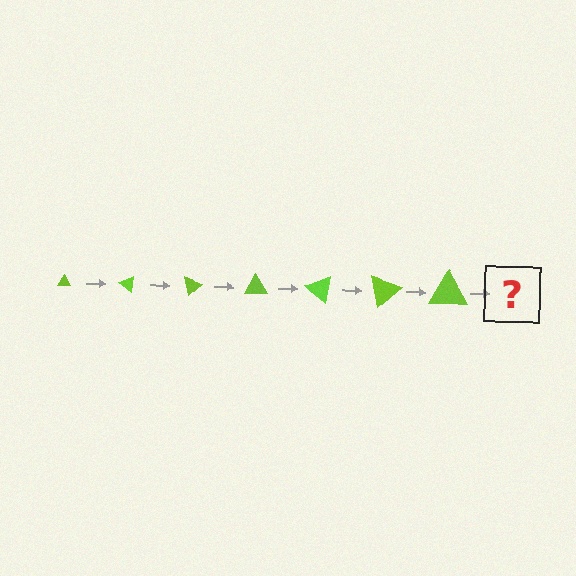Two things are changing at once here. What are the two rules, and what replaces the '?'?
The two rules are that the triangle grows larger each step and it rotates 40 degrees each step. The '?' should be a triangle, larger than the previous one and rotated 280 degrees from the start.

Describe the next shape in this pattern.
It should be a triangle, larger than the previous one and rotated 280 degrees from the start.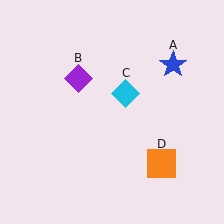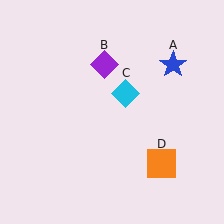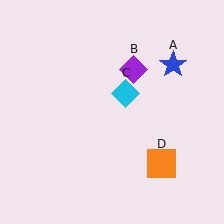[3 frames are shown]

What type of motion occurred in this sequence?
The purple diamond (object B) rotated clockwise around the center of the scene.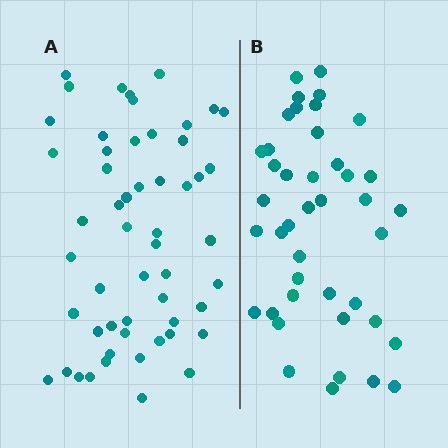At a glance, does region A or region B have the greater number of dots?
Region A (the left region) has more dots.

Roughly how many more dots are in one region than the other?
Region A has roughly 12 or so more dots than region B.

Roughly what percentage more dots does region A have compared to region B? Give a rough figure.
About 30% more.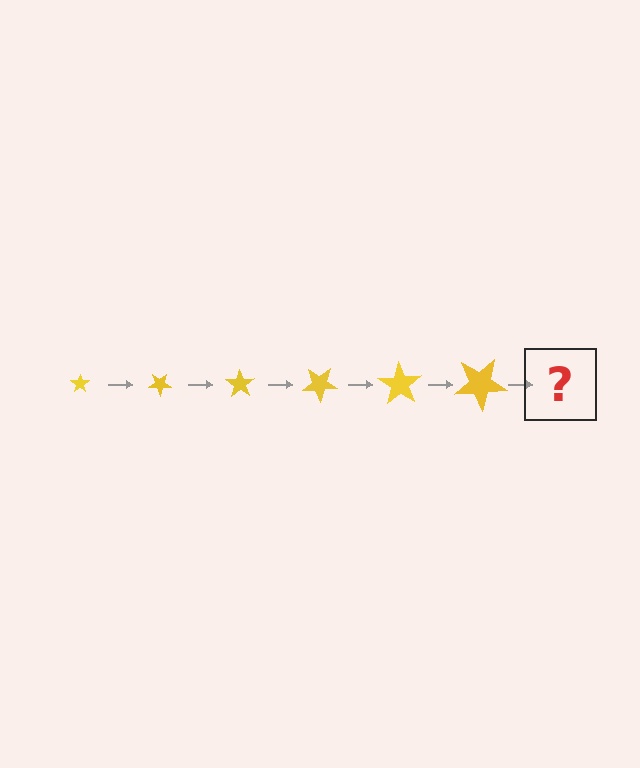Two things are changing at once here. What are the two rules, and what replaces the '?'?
The two rules are that the star grows larger each step and it rotates 35 degrees each step. The '?' should be a star, larger than the previous one and rotated 210 degrees from the start.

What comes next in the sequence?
The next element should be a star, larger than the previous one and rotated 210 degrees from the start.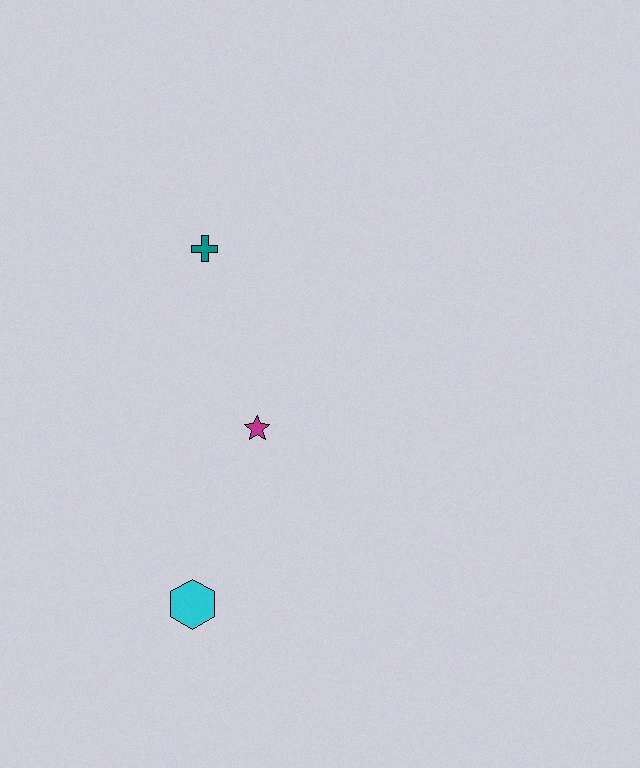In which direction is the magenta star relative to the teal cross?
The magenta star is below the teal cross.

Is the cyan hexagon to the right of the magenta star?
No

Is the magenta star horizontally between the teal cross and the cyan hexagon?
No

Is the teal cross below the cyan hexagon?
No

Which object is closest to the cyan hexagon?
The magenta star is closest to the cyan hexagon.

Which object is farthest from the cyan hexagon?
The teal cross is farthest from the cyan hexagon.